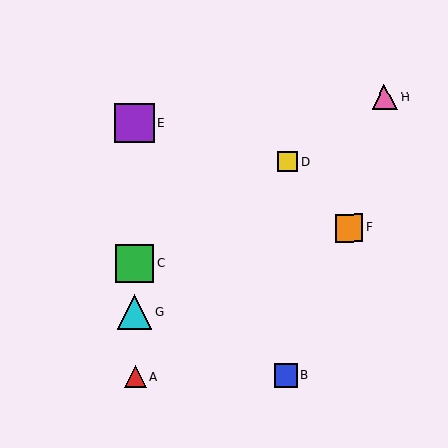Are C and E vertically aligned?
Yes, both are at x≈135.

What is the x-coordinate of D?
Object D is at x≈287.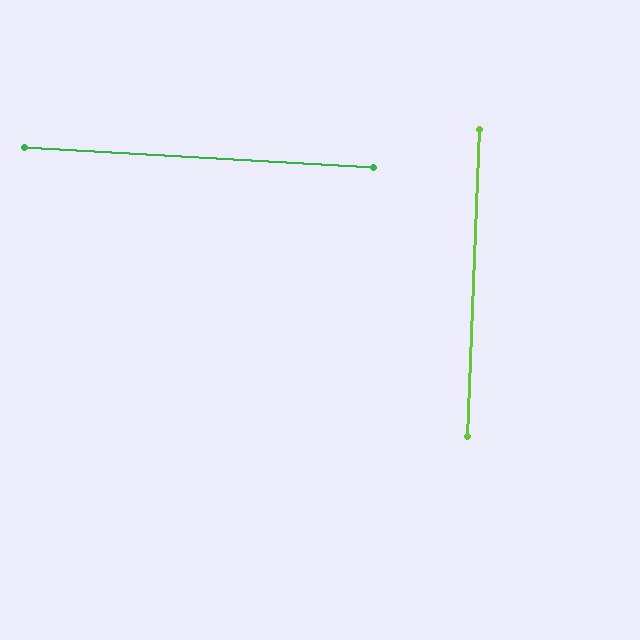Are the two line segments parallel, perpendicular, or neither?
Perpendicular — they meet at approximately 89°.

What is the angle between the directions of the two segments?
Approximately 89 degrees.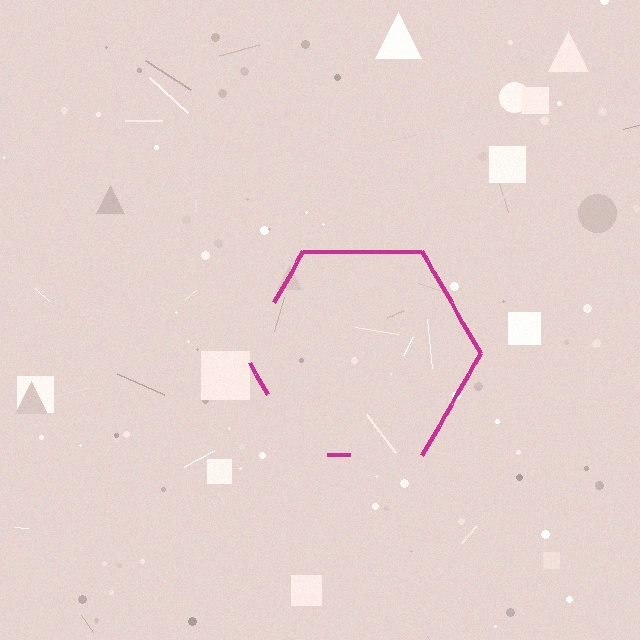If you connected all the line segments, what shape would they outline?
They would outline a hexagon.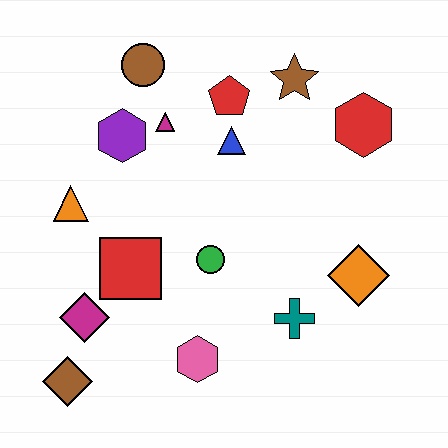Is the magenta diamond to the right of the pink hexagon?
No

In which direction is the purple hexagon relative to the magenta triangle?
The purple hexagon is to the left of the magenta triangle.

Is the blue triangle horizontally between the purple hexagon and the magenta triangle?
No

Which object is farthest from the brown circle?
The brown diamond is farthest from the brown circle.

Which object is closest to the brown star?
The red pentagon is closest to the brown star.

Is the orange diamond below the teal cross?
No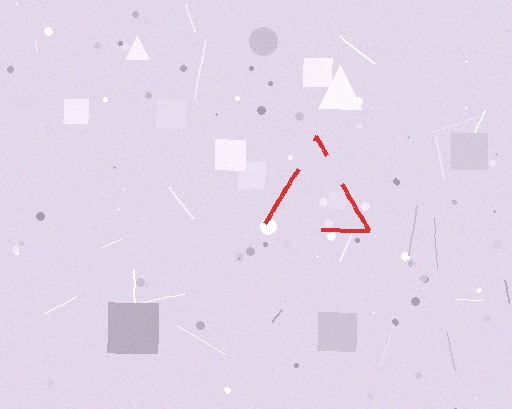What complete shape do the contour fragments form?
The contour fragments form a triangle.